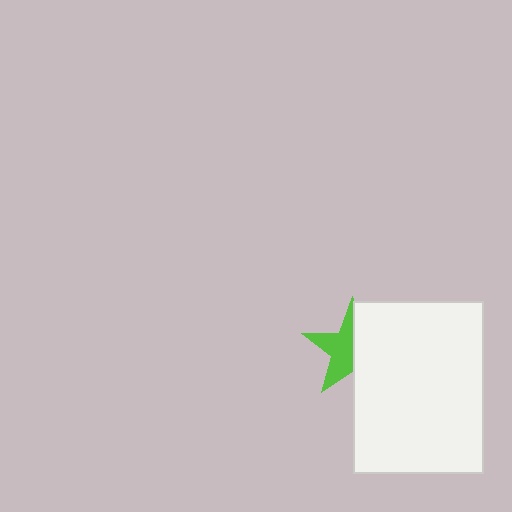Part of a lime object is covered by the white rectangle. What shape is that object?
It is a star.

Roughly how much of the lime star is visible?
About half of it is visible (roughly 53%).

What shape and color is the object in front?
The object in front is a white rectangle.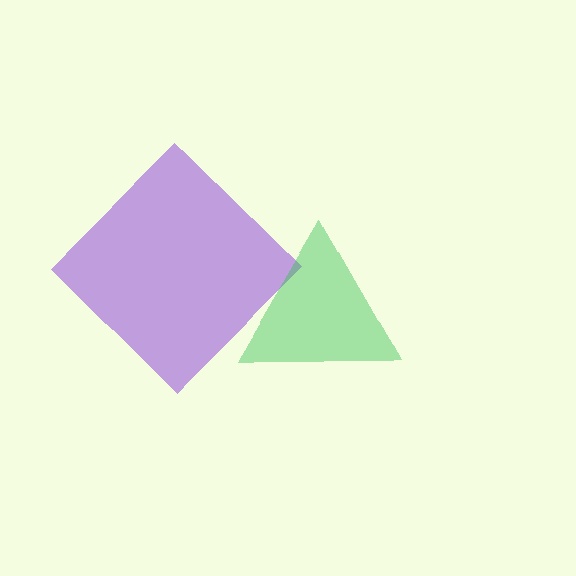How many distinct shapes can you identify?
There are 2 distinct shapes: a purple diamond, a green triangle.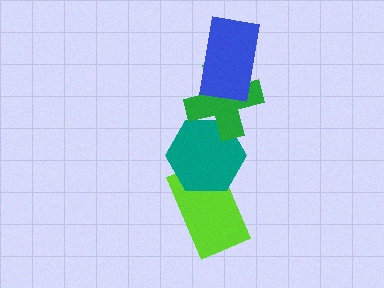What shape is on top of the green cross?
The blue rectangle is on top of the green cross.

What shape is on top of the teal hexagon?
The green cross is on top of the teal hexagon.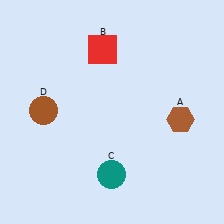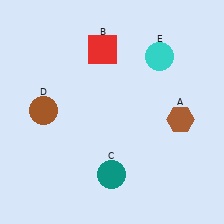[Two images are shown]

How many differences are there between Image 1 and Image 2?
There is 1 difference between the two images.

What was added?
A cyan circle (E) was added in Image 2.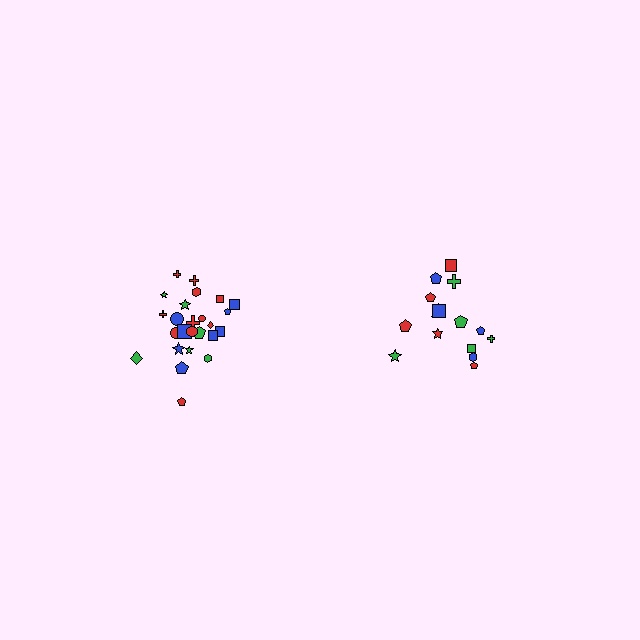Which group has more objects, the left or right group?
The left group.